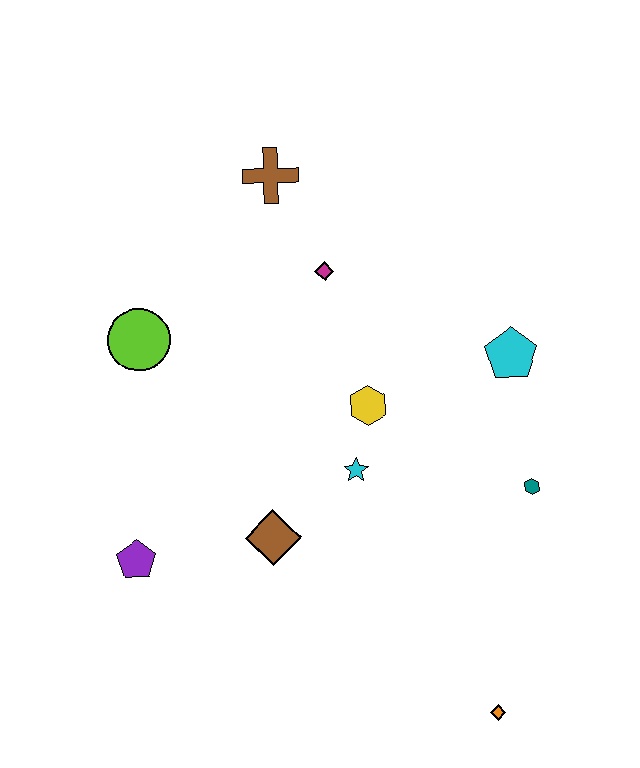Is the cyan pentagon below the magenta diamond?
Yes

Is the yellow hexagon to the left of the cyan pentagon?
Yes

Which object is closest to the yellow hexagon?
The cyan star is closest to the yellow hexagon.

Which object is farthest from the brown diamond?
The brown cross is farthest from the brown diamond.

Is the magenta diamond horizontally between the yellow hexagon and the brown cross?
Yes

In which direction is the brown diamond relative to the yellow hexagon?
The brown diamond is below the yellow hexagon.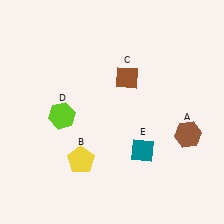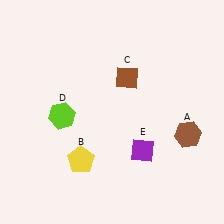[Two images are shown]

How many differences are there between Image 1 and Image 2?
There is 1 difference between the two images.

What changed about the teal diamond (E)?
In Image 1, E is teal. In Image 2, it changed to purple.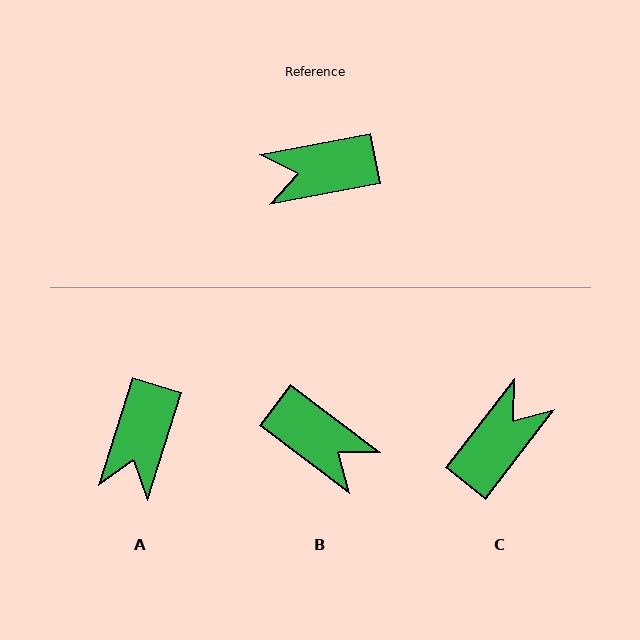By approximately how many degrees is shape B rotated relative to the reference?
Approximately 132 degrees counter-clockwise.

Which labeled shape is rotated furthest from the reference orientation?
C, about 139 degrees away.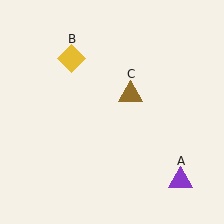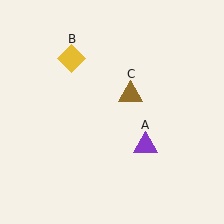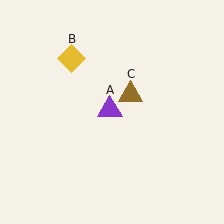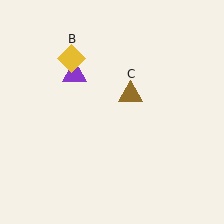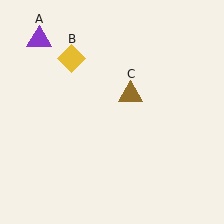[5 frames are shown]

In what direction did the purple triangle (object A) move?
The purple triangle (object A) moved up and to the left.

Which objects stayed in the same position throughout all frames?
Yellow diamond (object B) and brown triangle (object C) remained stationary.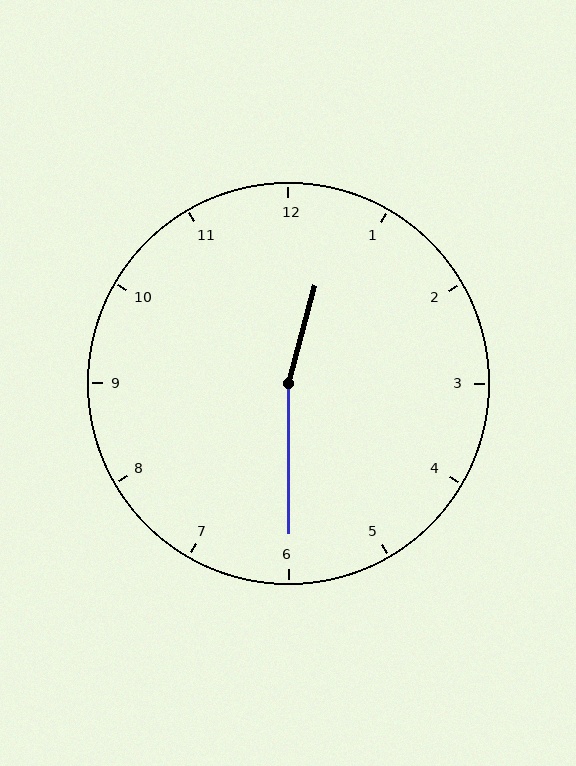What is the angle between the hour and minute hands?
Approximately 165 degrees.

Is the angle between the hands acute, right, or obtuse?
It is obtuse.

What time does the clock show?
12:30.